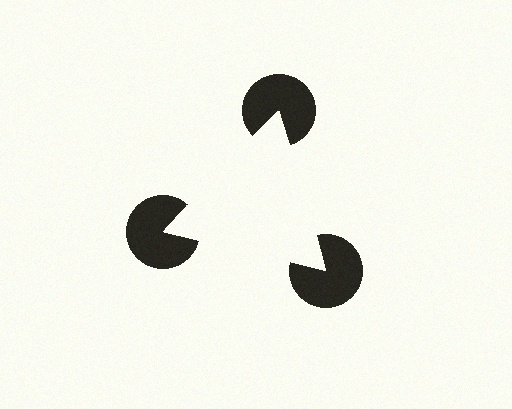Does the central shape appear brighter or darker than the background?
It typically appears slightly brighter than the background, even though no actual brightness change is drawn.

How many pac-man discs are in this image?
There are 3 — one at each vertex of the illusory triangle.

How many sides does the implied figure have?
3 sides.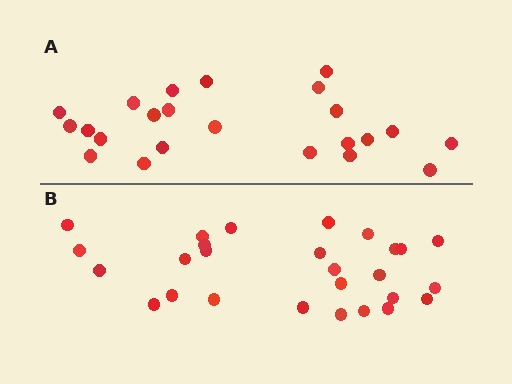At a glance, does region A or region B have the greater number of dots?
Region B (the bottom region) has more dots.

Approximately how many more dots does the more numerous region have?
Region B has about 4 more dots than region A.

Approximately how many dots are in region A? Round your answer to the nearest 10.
About 20 dots. (The exact count is 23, which rounds to 20.)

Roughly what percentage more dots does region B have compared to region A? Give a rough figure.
About 15% more.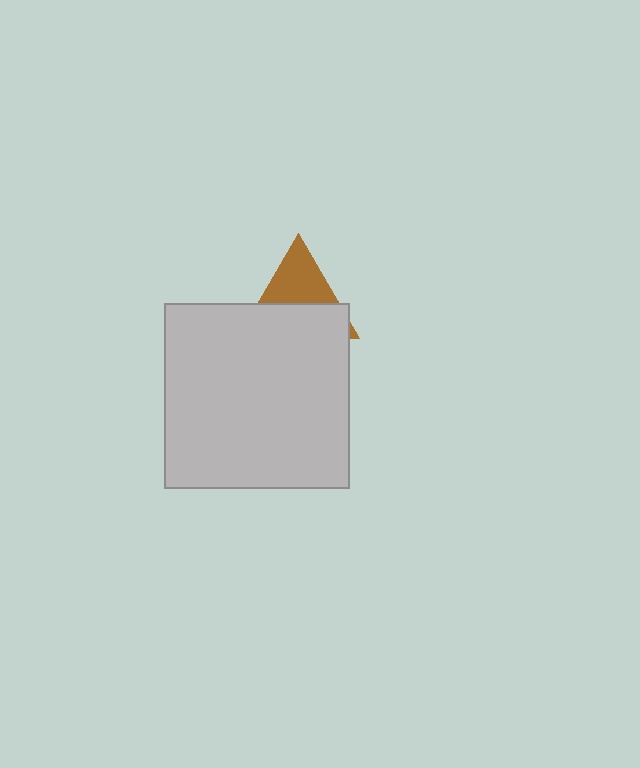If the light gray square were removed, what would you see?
You would see the complete brown triangle.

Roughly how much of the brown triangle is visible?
About half of it is visible (roughly 46%).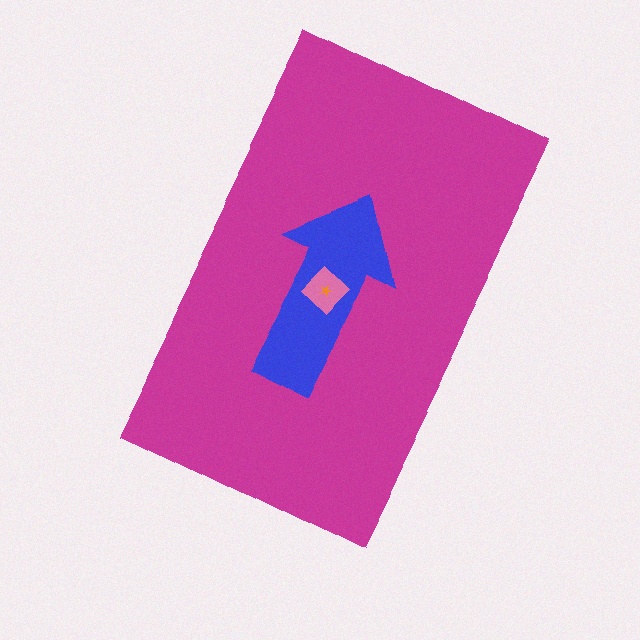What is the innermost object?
The orange star.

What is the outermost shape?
The magenta rectangle.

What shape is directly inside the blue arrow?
The pink diamond.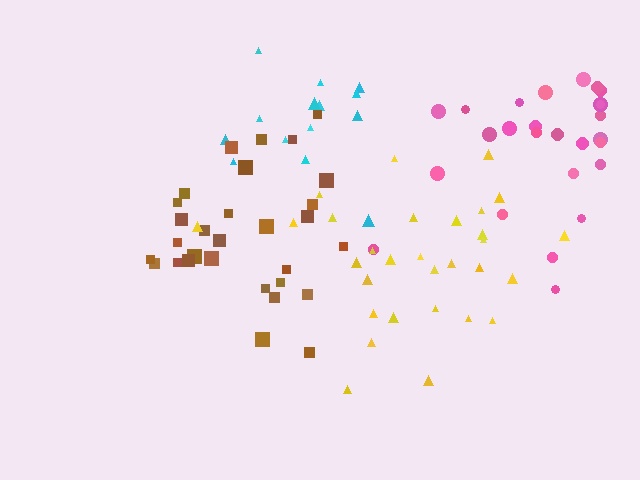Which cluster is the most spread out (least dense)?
Pink.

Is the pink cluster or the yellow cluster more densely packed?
Yellow.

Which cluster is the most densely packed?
Brown.